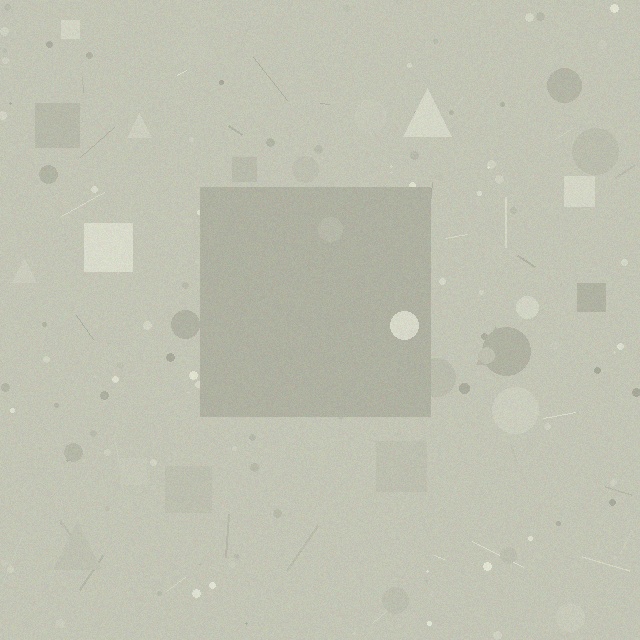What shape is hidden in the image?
A square is hidden in the image.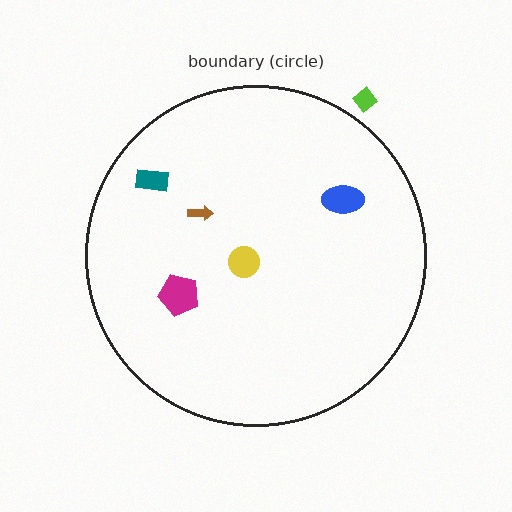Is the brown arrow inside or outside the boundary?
Inside.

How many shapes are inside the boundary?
5 inside, 1 outside.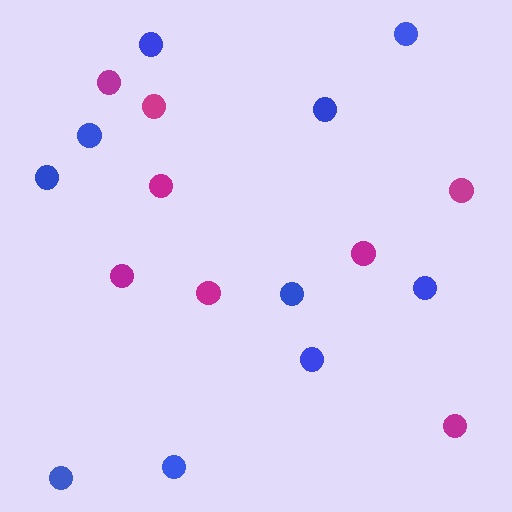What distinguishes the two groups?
There are 2 groups: one group of magenta circles (8) and one group of blue circles (10).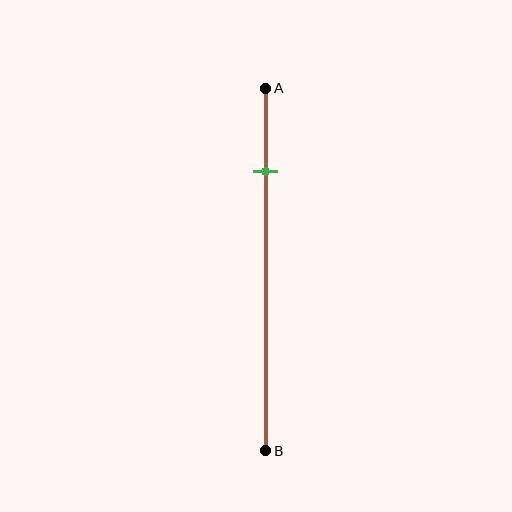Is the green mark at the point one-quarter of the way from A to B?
Yes, the mark is approximately at the one-quarter point.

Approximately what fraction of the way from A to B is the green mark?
The green mark is approximately 25% of the way from A to B.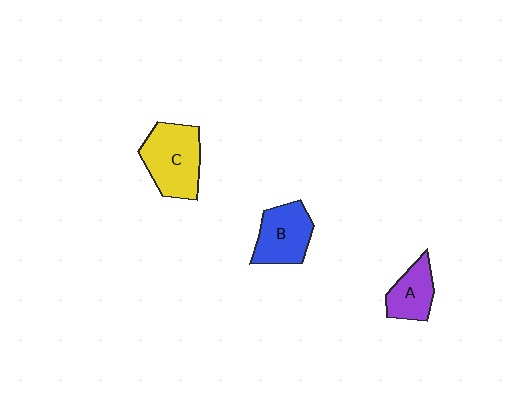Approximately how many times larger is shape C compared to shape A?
Approximately 1.7 times.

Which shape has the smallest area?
Shape A (purple).